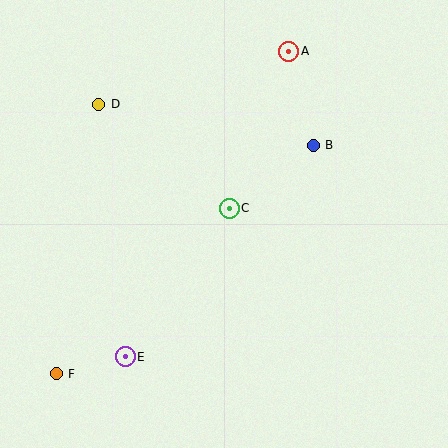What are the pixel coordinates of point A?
Point A is at (289, 51).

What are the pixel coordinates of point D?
Point D is at (99, 104).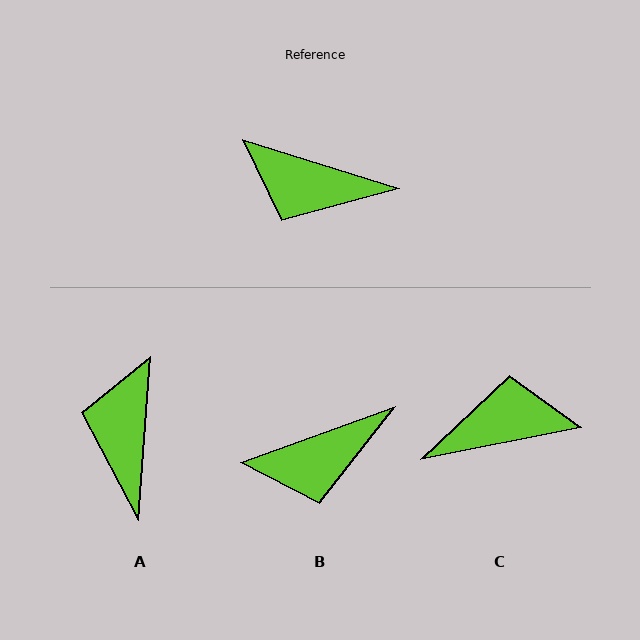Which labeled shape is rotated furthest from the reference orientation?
C, about 151 degrees away.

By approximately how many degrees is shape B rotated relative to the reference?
Approximately 37 degrees counter-clockwise.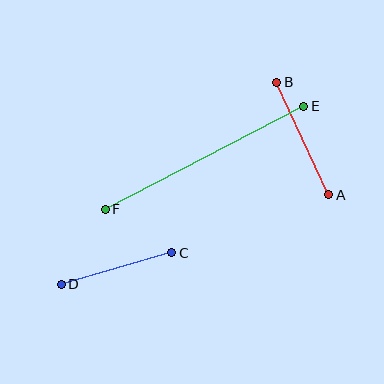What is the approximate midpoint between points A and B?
The midpoint is at approximately (303, 139) pixels.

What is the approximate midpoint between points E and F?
The midpoint is at approximately (204, 158) pixels.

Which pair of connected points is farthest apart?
Points E and F are farthest apart.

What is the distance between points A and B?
The distance is approximately 124 pixels.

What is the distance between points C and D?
The distance is approximately 115 pixels.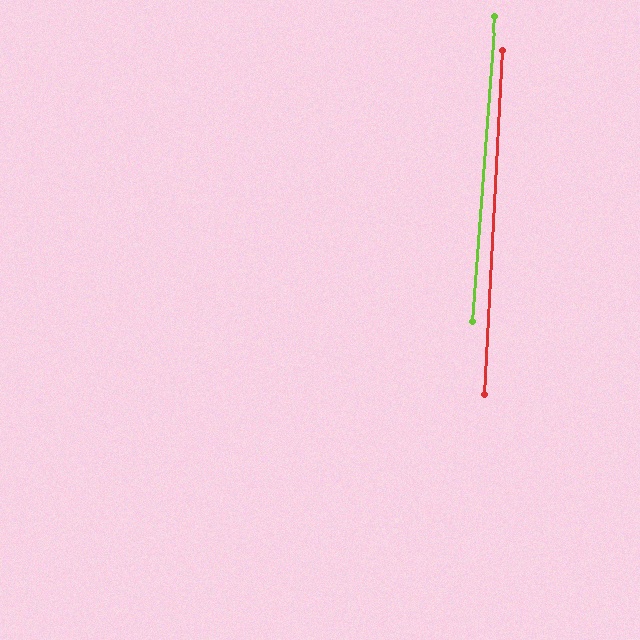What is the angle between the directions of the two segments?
Approximately 1 degree.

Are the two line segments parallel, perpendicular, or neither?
Parallel — their directions differ by only 1.3°.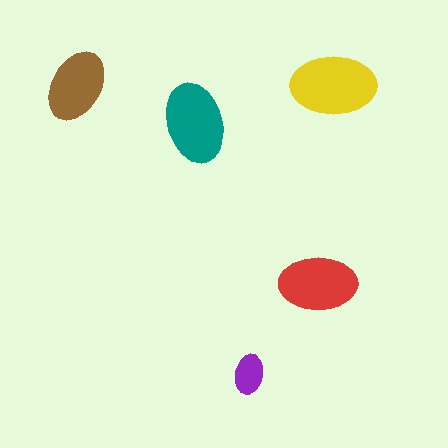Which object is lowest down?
The purple ellipse is bottommost.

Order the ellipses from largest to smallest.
the yellow one, the teal one, the red one, the brown one, the purple one.